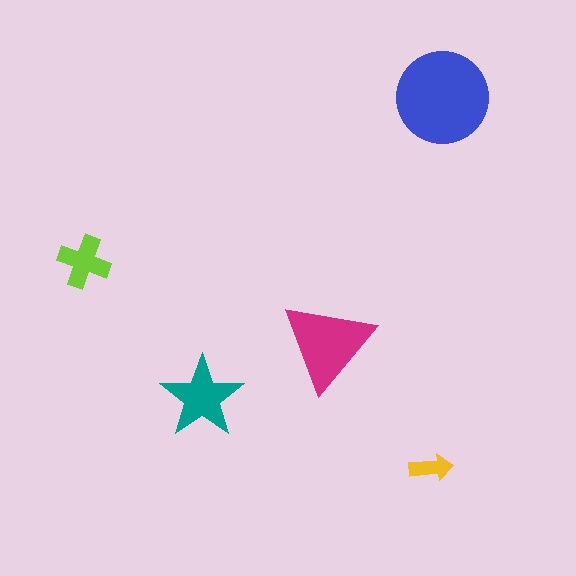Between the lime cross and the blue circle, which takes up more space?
The blue circle.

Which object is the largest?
The blue circle.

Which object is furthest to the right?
The blue circle is rightmost.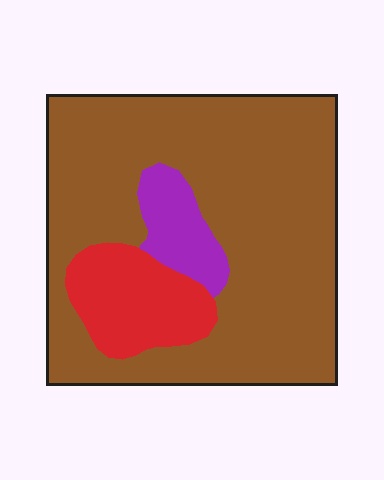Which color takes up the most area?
Brown, at roughly 75%.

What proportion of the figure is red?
Red covers 15% of the figure.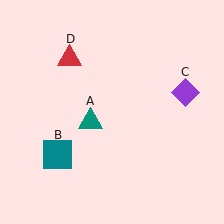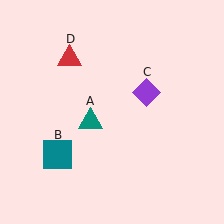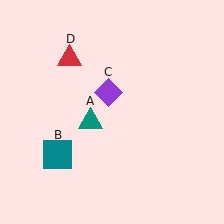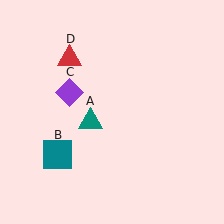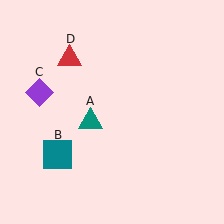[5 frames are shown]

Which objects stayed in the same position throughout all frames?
Teal triangle (object A) and teal square (object B) and red triangle (object D) remained stationary.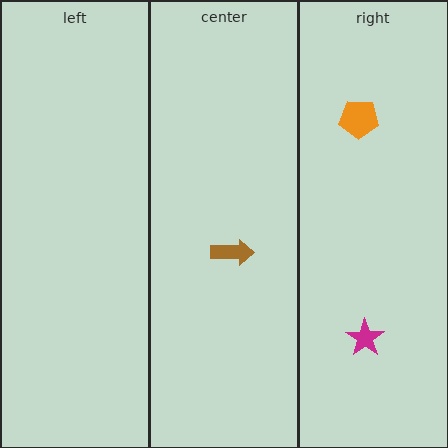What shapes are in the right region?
The orange pentagon, the magenta star.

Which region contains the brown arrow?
The center region.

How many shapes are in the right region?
2.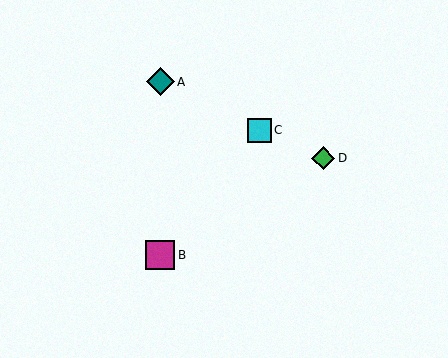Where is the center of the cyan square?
The center of the cyan square is at (260, 130).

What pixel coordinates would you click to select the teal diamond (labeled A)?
Click at (160, 82) to select the teal diamond A.